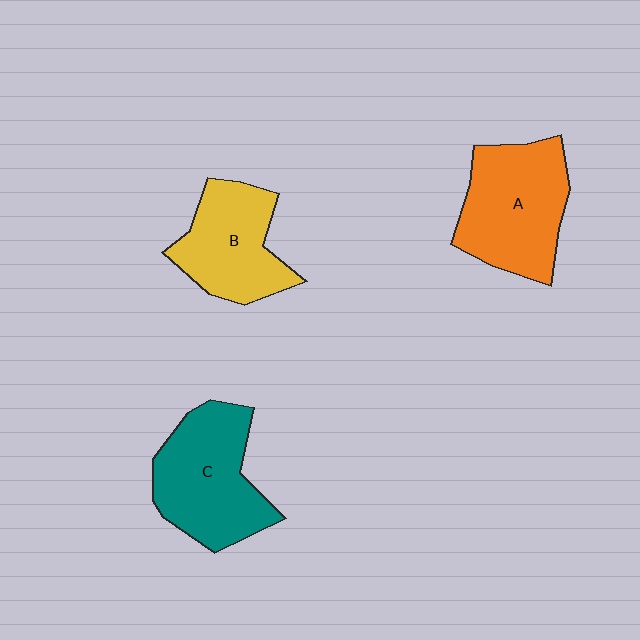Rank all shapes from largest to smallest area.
From largest to smallest: A (orange), C (teal), B (yellow).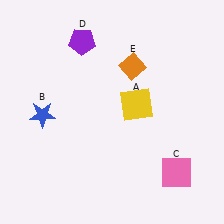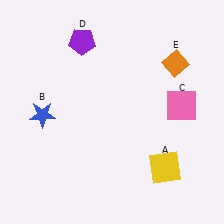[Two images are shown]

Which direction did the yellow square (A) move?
The yellow square (A) moved down.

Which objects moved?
The objects that moved are: the yellow square (A), the pink square (C), the orange diamond (E).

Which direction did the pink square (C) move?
The pink square (C) moved up.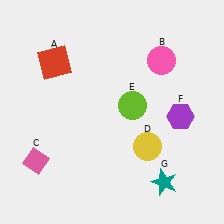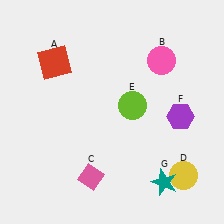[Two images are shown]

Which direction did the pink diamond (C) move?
The pink diamond (C) moved right.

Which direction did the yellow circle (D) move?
The yellow circle (D) moved right.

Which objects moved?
The objects that moved are: the pink diamond (C), the yellow circle (D).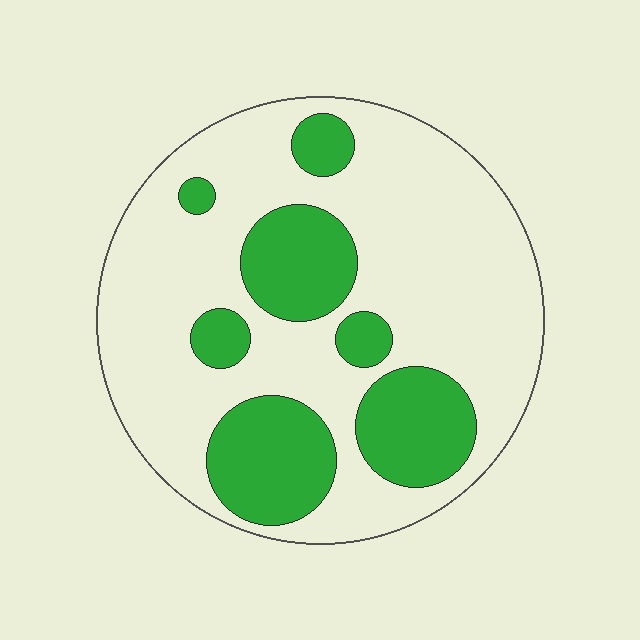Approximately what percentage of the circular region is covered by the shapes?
Approximately 30%.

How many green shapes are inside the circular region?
7.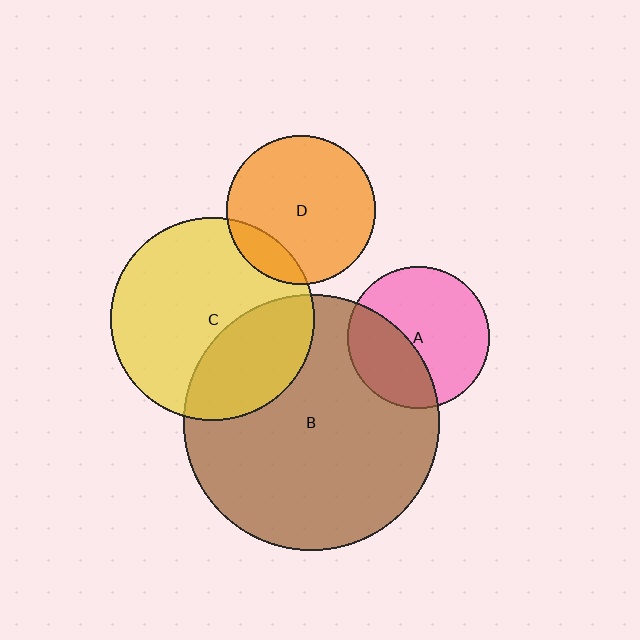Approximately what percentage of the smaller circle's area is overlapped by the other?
Approximately 35%.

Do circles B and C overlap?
Yes.